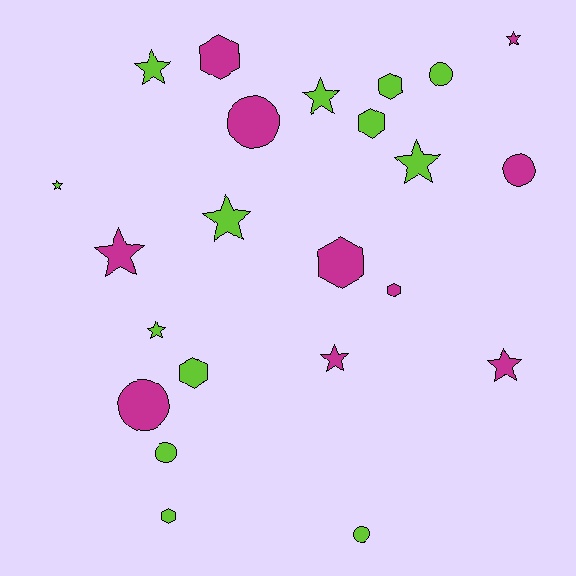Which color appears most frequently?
Lime, with 13 objects.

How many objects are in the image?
There are 23 objects.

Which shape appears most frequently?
Star, with 10 objects.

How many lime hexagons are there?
There are 4 lime hexagons.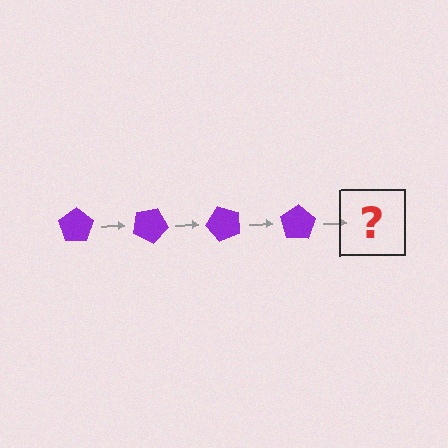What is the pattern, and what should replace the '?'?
The pattern is that the pentagon rotates 25 degrees each step. The '?' should be a purple pentagon rotated 100 degrees.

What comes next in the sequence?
The next element should be a purple pentagon rotated 100 degrees.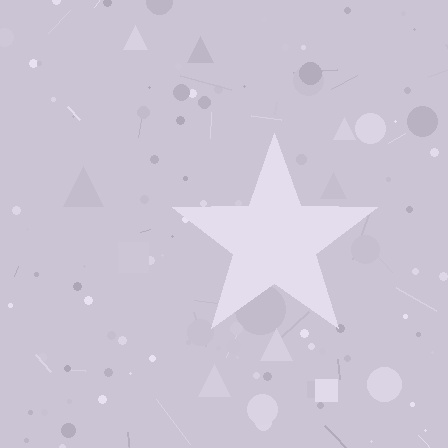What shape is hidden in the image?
A star is hidden in the image.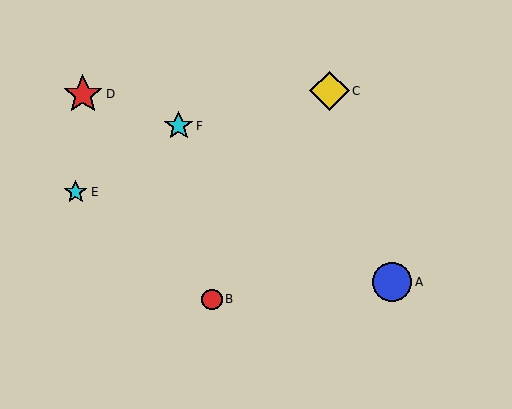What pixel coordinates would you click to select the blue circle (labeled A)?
Click at (392, 282) to select the blue circle A.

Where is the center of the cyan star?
The center of the cyan star is at (76, 192).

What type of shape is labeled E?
Shape E is a cyan star.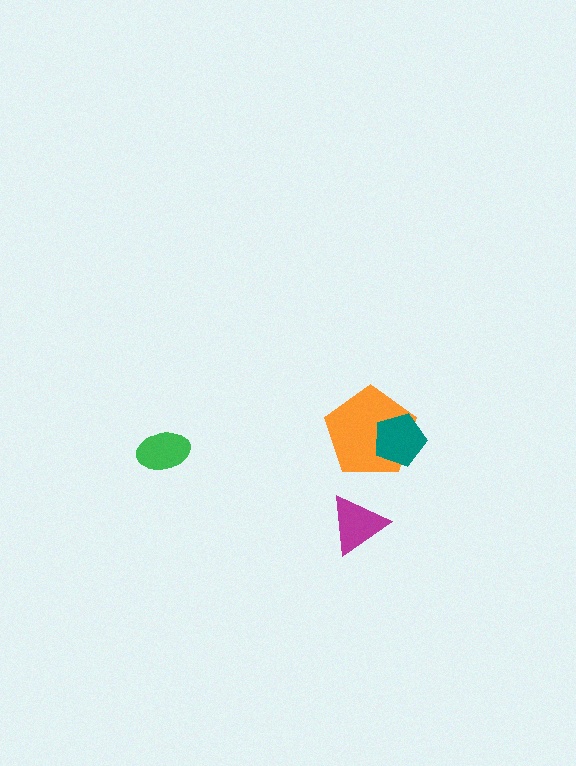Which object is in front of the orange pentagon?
The teal pentagon is in front of the orange pentagon.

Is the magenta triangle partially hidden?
No, no other shape covers it.